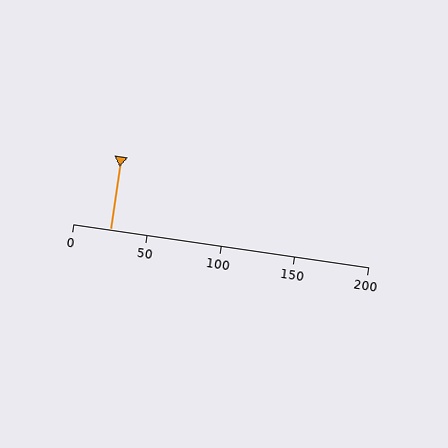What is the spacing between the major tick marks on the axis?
The major ticks are spaced 50 apart.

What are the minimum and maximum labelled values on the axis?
The axis runs from 0 to 200.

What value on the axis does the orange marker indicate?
The marker indicates approximately 25.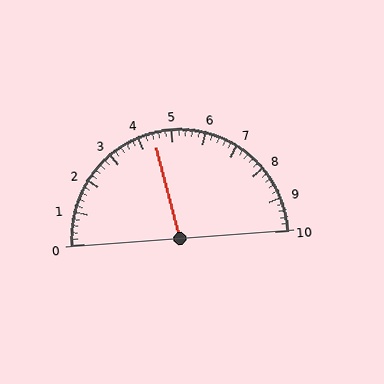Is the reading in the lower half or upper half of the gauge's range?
The reading is in the lower half of the range (0 to 10).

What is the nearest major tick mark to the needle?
The nearest major tick mark is 4.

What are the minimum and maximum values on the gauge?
The gauge ranges from 0 to 10.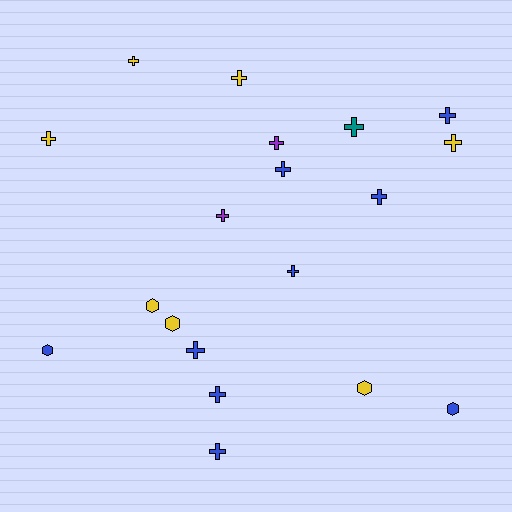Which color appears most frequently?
Blue, with 9 objects.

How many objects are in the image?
There are 19 objects.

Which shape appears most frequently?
Cross, with 14 objects.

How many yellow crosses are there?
There are 4 yellow crosses.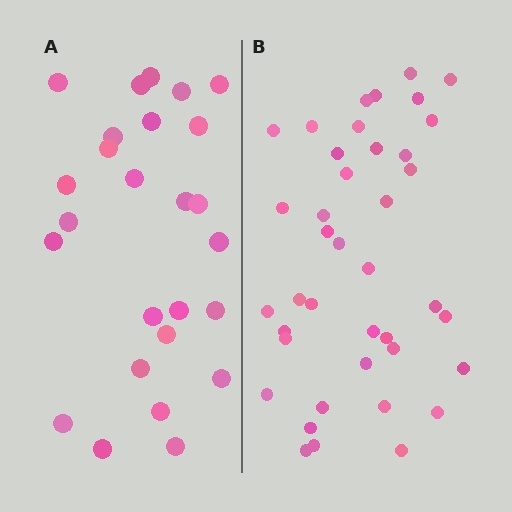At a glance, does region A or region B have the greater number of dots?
Region B (the right region) has more dots.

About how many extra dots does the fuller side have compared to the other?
Region B has approximately 15 more dots than region A.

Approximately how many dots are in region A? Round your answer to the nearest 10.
About 30 dots. (The exact count is 26, which rounds to 30.)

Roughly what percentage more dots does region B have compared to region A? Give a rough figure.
About 55% more.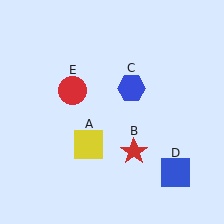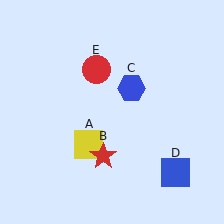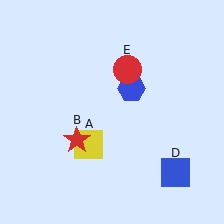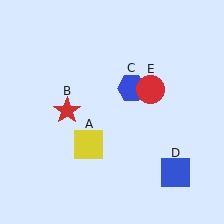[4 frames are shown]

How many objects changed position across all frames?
2 objects changed position: red star (object B), red circle (object E).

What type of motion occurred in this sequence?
The red star (object B), red circle (object E) rotated clockwise around the center of the scene.